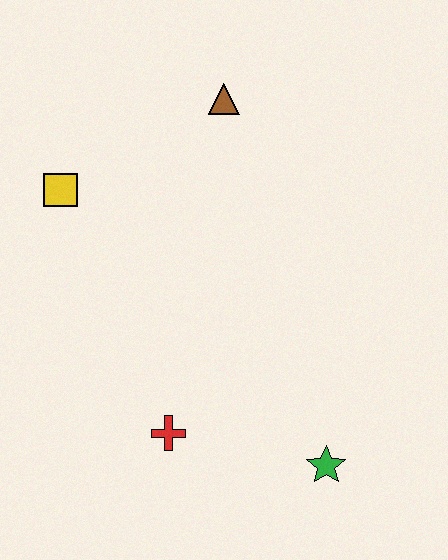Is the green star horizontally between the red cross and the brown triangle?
No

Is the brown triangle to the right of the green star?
No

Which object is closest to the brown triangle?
The yellow square is closest to the brown triangle.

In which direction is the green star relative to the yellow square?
The green star is below the yellow square.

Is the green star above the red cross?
No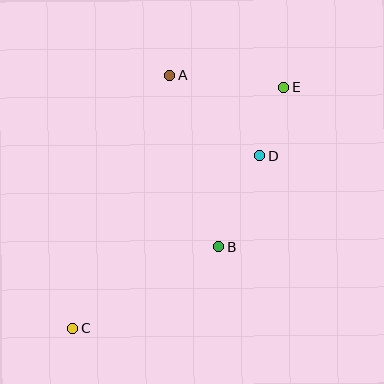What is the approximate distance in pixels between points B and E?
The distance between B and E is approximately 172 pixels.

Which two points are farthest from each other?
Points C and E are farthest from each other.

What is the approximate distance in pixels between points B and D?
The distance between B and D is approximately 99 pixels.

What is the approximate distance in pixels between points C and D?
The distance between C and D is approximately 254 pixels.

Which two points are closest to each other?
Points D and E are closest to each other.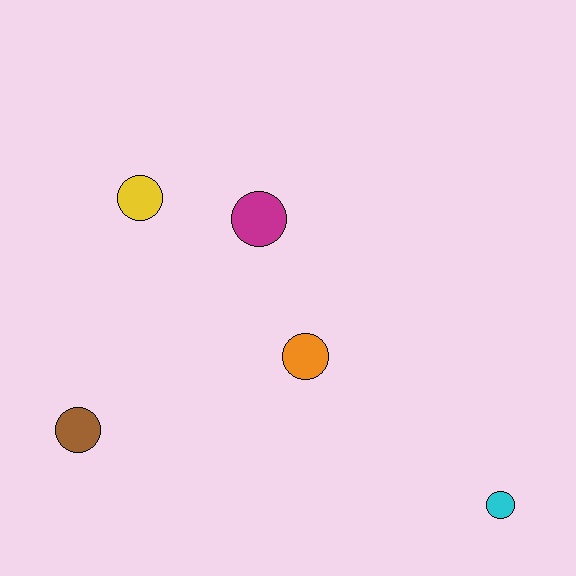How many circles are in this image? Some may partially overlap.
There are 5 circles.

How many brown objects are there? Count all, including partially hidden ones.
There is 1 brown object.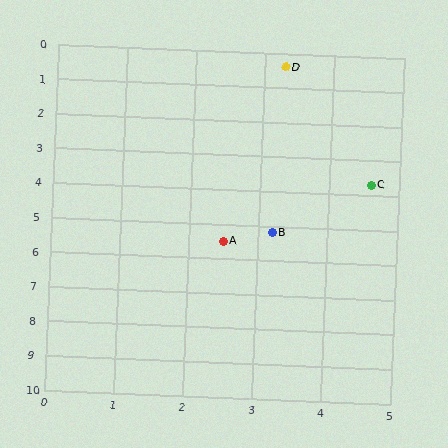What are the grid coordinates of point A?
Point A is at approximately (2.5, 5.5).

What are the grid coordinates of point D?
Point D is at approximately (3.3, 0.4).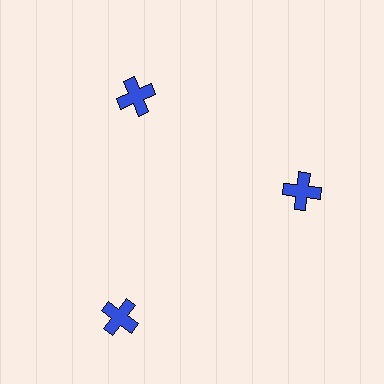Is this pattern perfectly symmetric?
No. The 3 blue crosses are arranged in a ring, but one element near the 7 o'clock position is pushed outward from the center, breaking the 3-fold rotational symmetry.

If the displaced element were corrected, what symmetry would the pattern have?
It would have 3-fold rotational symmetry — the pattern would map onto itself every 120 degrees.